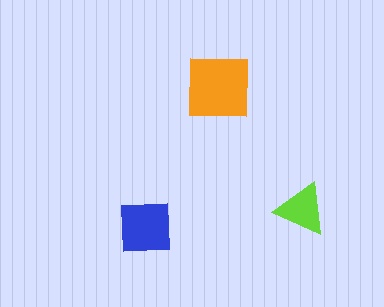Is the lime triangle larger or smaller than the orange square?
Smaller.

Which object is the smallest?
The lime triangle.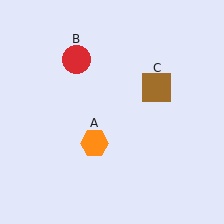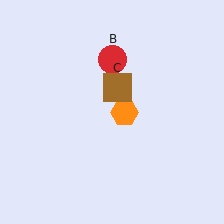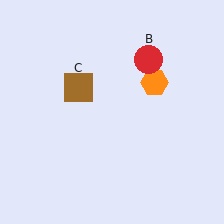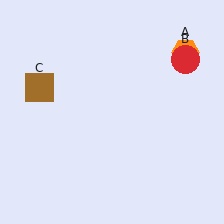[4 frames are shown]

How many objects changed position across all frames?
3 objects changed position: orange hexagon (object A), red circle (object B), brown square (object C).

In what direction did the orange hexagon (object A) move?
The orange hexagon (object A) moved up and to the right.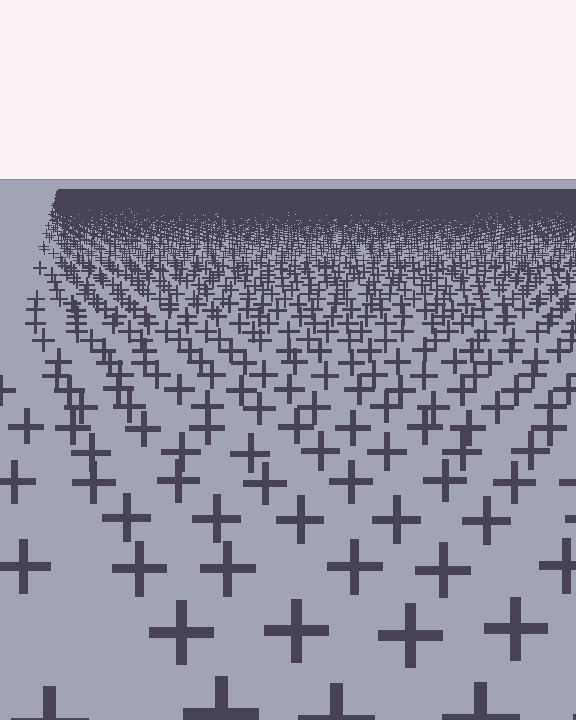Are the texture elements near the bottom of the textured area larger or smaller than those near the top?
Larger. Near the bottom, elements are closer to the viewer and appear at a bigger on-screen size.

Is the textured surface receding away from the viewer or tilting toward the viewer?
The surface is receding away from the viewer. Texture elements get smaller and denser toward the top.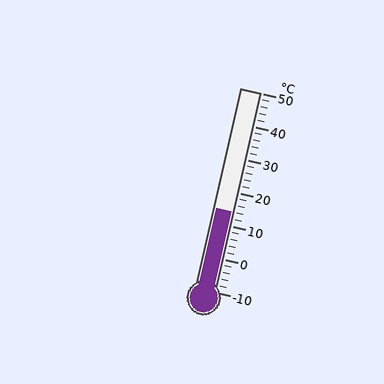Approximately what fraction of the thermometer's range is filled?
The thermometer is filled to approximately 40% of its range.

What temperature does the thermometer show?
The thermometer shows approximately 14°C.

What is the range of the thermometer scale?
The thermometer scale ranges from -10°C to 50°C.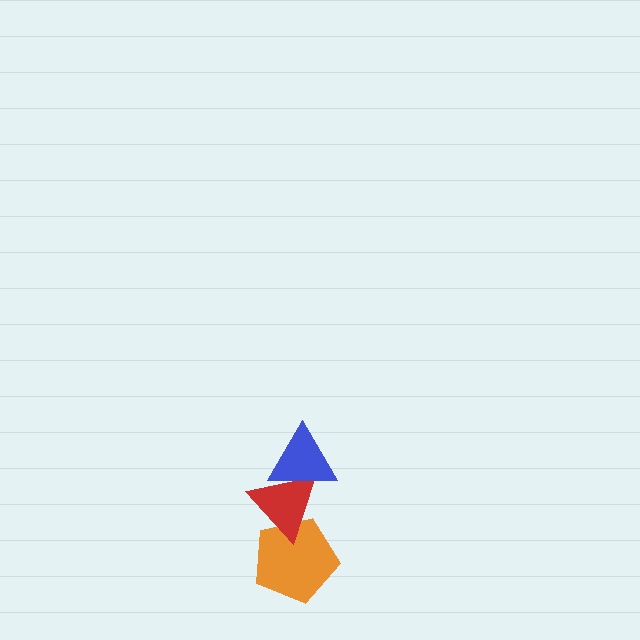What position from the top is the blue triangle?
The blue triangle is 1st from the top.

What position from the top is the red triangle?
The red triangle is 2nd from the top.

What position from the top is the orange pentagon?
The orange pentagon is 3rd from the top.